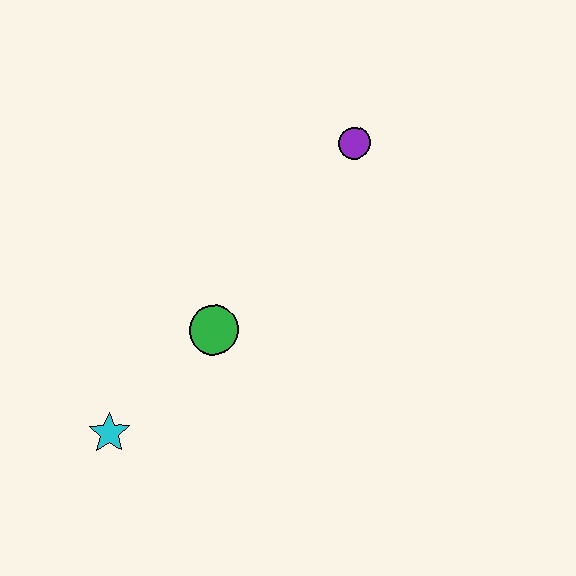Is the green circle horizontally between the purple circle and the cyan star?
Yes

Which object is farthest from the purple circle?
The cyan star is farthest from the purple circle.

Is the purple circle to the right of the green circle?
Yes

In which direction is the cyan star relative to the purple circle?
The cyan star is below the purple circle.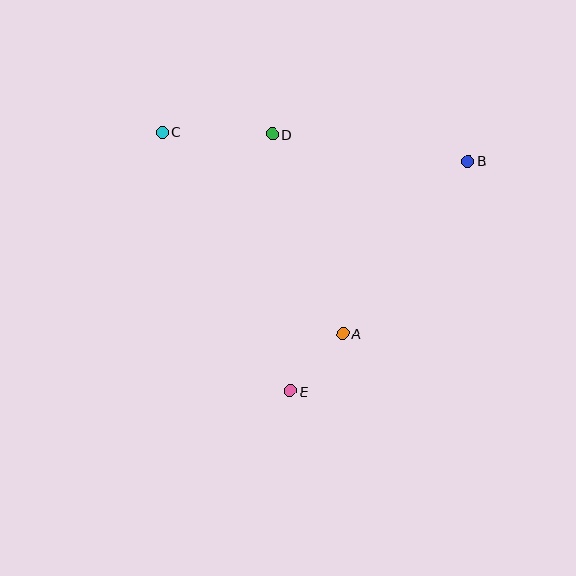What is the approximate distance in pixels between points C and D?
The distance between C and D is approximately 110 pixels.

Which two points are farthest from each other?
Points B and C are farthest from each other.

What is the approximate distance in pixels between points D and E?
The distance between D and E is approximately 257 pixels.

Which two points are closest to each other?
Points A and E are closest to each other.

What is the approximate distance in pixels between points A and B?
The distance between A and B is approximately 213 pixels.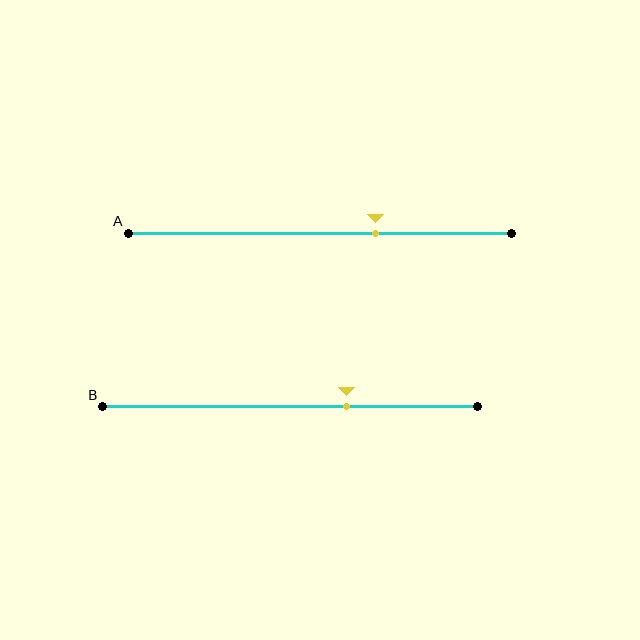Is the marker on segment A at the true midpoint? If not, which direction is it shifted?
No, the marker on segment A is shifted to the right by about 14% of the segment length.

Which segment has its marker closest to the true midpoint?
Segment A has its marker closest to the true midpoint.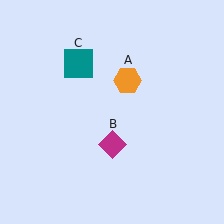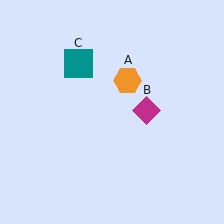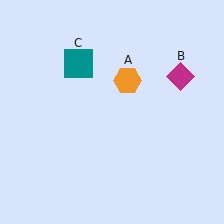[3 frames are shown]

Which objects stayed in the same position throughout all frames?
Orange hexagon (object A) and teal square (object C) remained stationary.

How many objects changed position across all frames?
1 object changed position: magenta diamond (object B).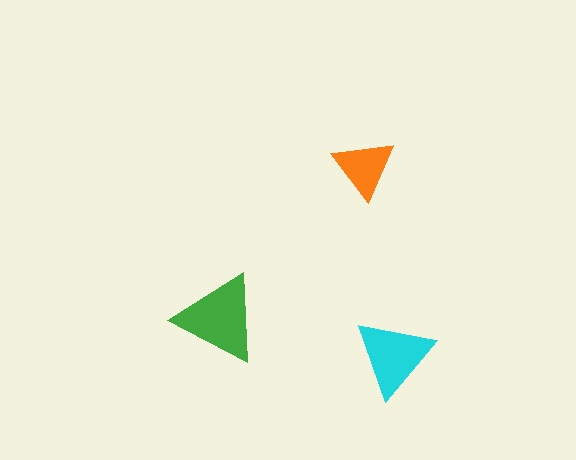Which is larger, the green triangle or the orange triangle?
The green one.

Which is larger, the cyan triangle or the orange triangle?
The cyan one.